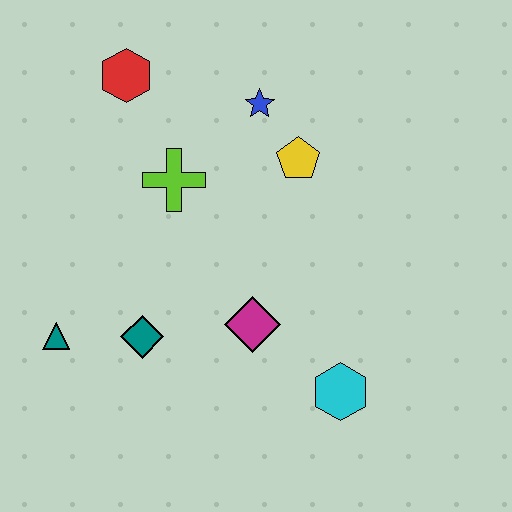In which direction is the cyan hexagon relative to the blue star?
The cyan hexagon is below the blue star.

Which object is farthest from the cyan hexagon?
The red hexagon is farthest from the cyan hexagon.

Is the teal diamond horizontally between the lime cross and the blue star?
No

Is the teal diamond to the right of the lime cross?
No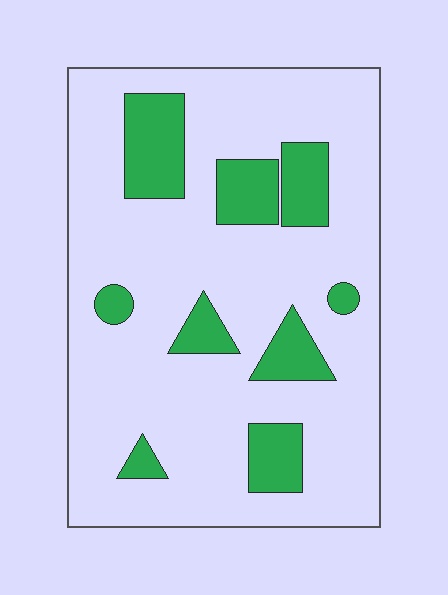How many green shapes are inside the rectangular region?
9.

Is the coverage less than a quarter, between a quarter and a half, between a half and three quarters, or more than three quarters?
Less than a quarter.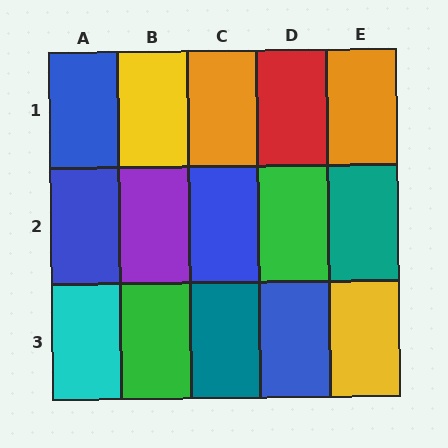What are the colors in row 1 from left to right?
Blue, yellow, orange, red, orange.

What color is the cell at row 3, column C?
Teal.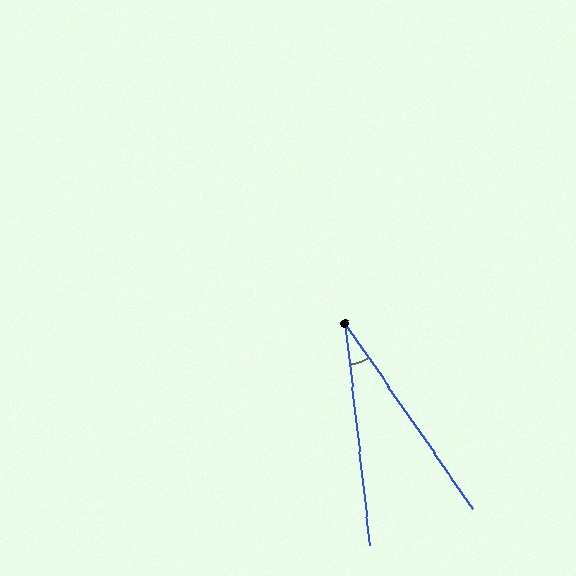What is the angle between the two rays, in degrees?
Approximately 28 degrees.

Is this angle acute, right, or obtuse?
It is acute.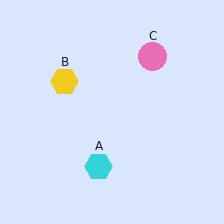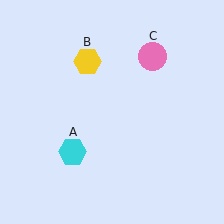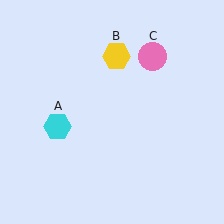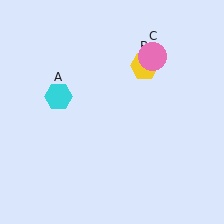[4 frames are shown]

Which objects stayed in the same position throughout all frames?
Pink circle (object C) remained stationary.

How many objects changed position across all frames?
2 objects changed position: cyan hexagon (object A), yellow hexagon (object B).